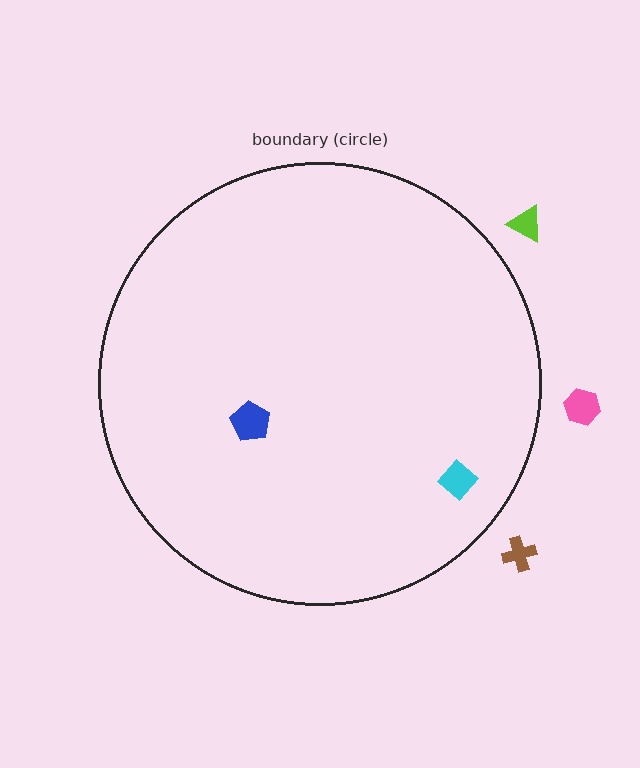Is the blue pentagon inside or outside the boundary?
Inside.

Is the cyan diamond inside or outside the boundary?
Inside.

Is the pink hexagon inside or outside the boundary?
Outside.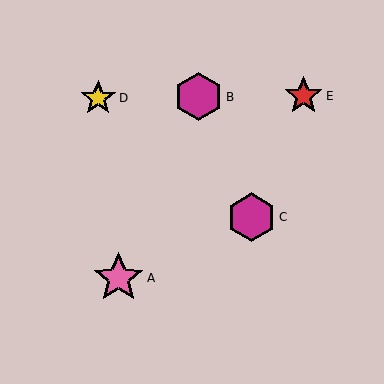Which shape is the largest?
The pink star (labeled A) is the largest.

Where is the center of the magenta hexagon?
The center of the magenta hexagon is at (199, 97).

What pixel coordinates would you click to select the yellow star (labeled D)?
Click at (98, 98) to select the yellow star D.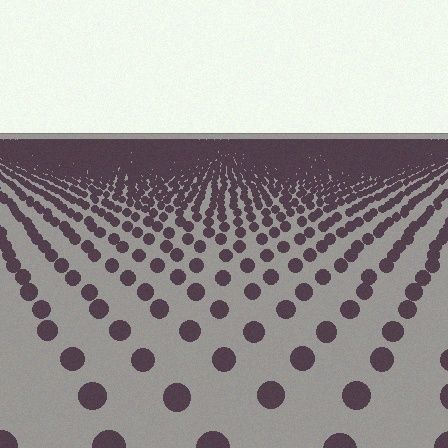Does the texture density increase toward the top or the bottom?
Density increases toward the top.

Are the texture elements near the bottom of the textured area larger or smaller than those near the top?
Larger. Near the bottom, elements are closer to the viewer and appear at a bigger on-screen size.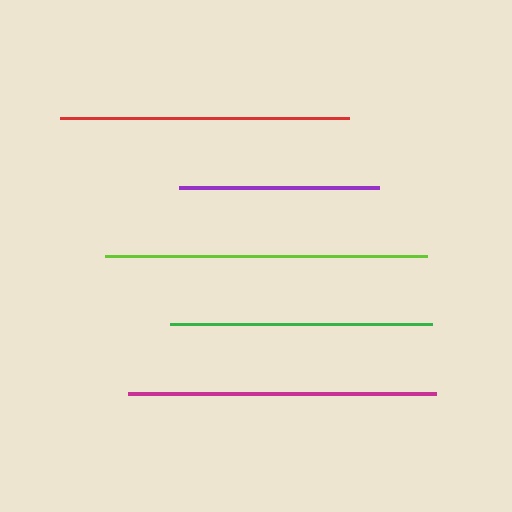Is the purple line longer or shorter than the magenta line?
The magenta line is longer than the purple line.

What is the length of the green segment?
The green segment is approximately 262 pixels long.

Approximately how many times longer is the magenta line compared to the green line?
The magenta line is approximately 1.2 times the length of the green line.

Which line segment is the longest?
The lime line is the longest at approximately 321 pixels.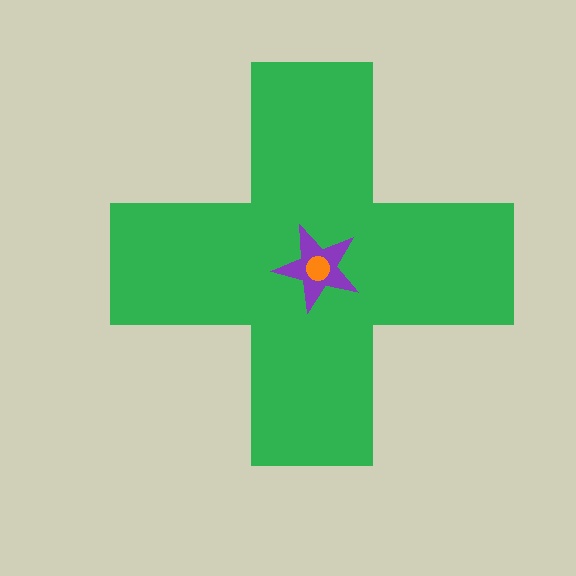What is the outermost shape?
The green cross.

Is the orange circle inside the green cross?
Yes.